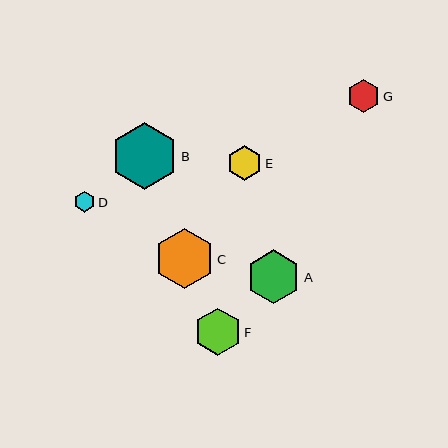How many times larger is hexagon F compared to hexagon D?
Hexagon F is approximately 2.3 times the size of hexagon D.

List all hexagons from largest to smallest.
From largest to smallest: B, C, A, F, E, G, D.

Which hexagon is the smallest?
Hexagon D is the smallest with a size of approximately 21 pixels.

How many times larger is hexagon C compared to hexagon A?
Hexagon C is approximately 1.1 times the size of hexagon A.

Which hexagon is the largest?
Hexagon B is the largest with a size of approximately 67 pixels.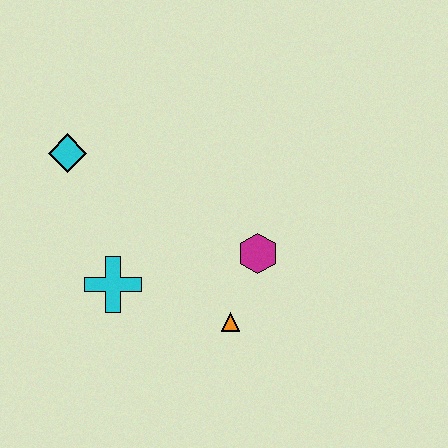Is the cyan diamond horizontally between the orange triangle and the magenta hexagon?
No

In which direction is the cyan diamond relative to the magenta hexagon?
The cyan diamond is to the left of the magenta hexagon.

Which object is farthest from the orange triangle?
The cyan diamond is farthest from the orange triangle.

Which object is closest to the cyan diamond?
The cyan cross is closest to the cyan diamond.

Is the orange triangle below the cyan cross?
Yes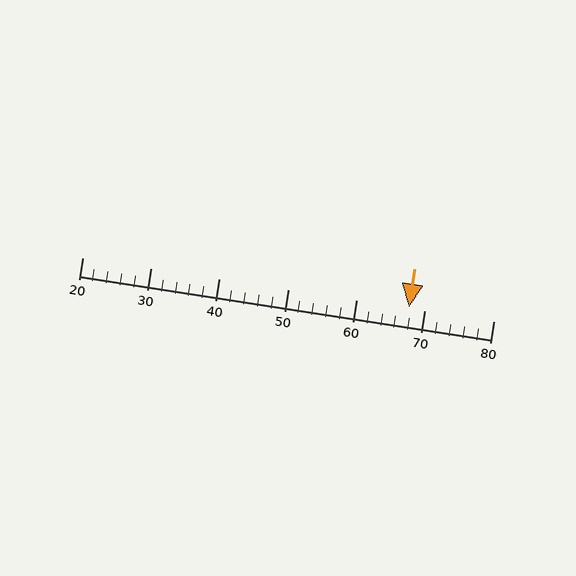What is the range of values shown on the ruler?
The ruler shows values from 20 to 80.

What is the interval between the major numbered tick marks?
The major tick marks are spaced 10 units apart.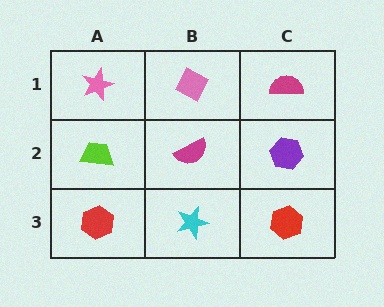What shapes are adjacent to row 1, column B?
A magenta semicircle (row 2, column B), a pink star (row 1, column A), a magenta semicircle (row 1, column C).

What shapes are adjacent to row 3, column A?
A lime trapezoid (row 2, column A), a cyan star (row 3, column B).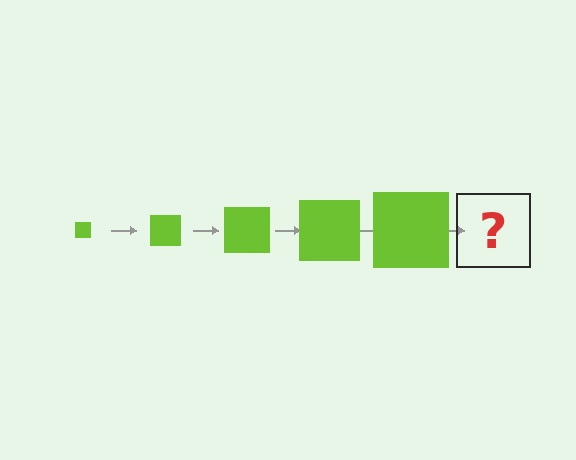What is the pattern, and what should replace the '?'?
The pattern is that the square gets progressively larger each step. The '?' should be a lime square, larger than the previous one.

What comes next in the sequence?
The next element should be a lime square, larger than the previous one.